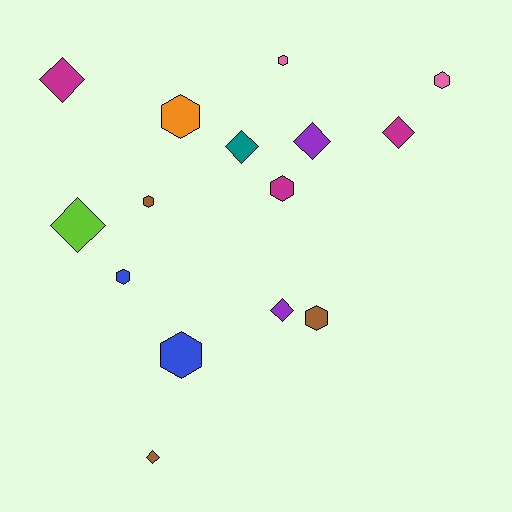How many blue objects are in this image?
There are 2 blue objects.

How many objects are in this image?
There are 15 objects.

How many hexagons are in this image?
There are 8 hexagons.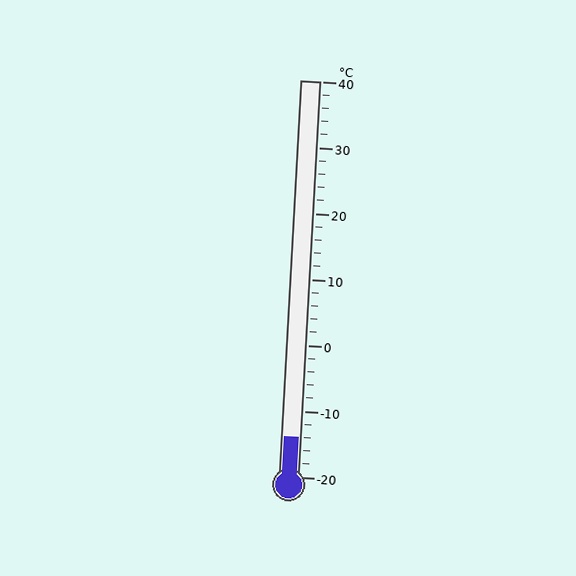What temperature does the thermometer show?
The thermometer shows approximately -14°C.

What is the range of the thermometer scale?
The thermometer scale ranges from -20°C to 40°C.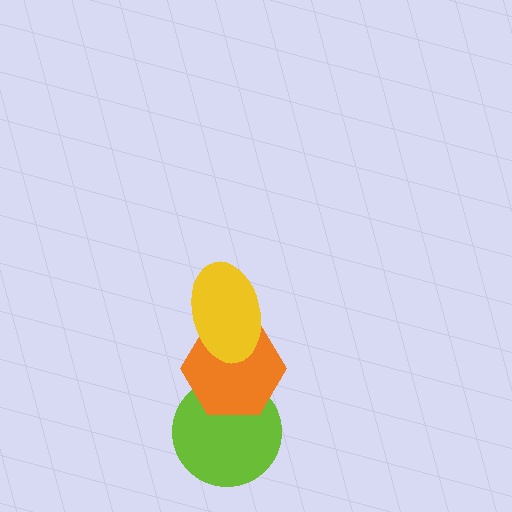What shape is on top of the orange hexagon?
The yellow ellipse is on top of the orange hexagon.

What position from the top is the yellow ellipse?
The yellow ellipse is 1st from the top.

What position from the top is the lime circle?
The lime circle is 3rd from the top.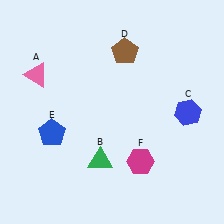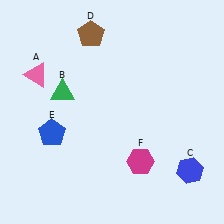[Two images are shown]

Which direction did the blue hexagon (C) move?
The blue hexagon (C) moved down.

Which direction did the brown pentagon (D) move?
The brown pentagon (D) moved left.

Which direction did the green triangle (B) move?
The green triangle (B) moved up.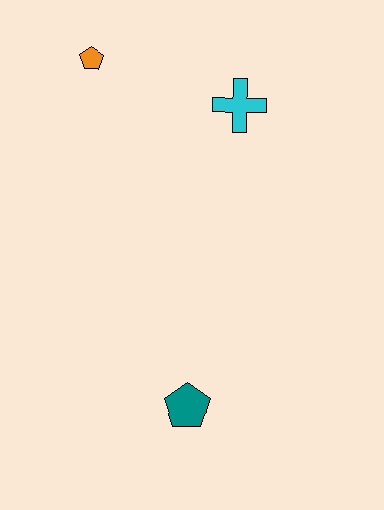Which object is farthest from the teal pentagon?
The orange pentagon is farthest from the teal pentagon.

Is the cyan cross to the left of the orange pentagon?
No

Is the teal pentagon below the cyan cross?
Yes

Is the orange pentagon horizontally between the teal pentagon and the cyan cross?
No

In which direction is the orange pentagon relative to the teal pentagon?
The orange pentagon is above the teal pentagon.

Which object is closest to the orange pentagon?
The cyan cross is closest to the orange pentagon.